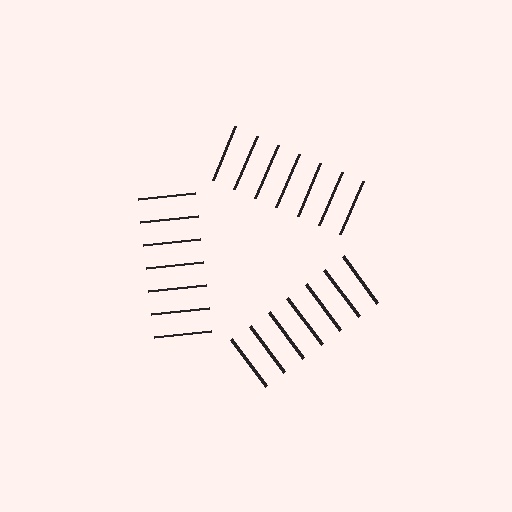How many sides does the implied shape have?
3 sides — the line-ends trace a triangle.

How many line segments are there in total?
21 — 7 along each of the 3 edges.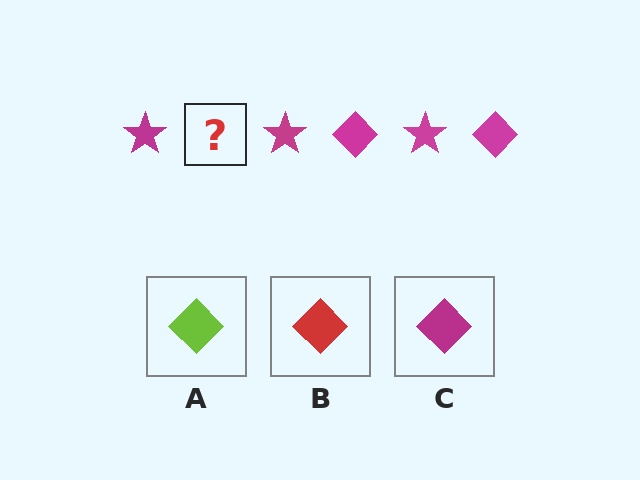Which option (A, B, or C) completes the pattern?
C.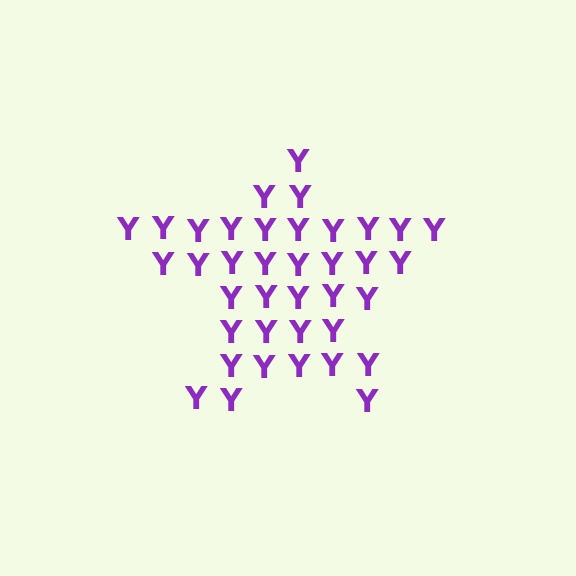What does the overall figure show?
The overall figure shows a star.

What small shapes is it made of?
It is made of small letter Y's.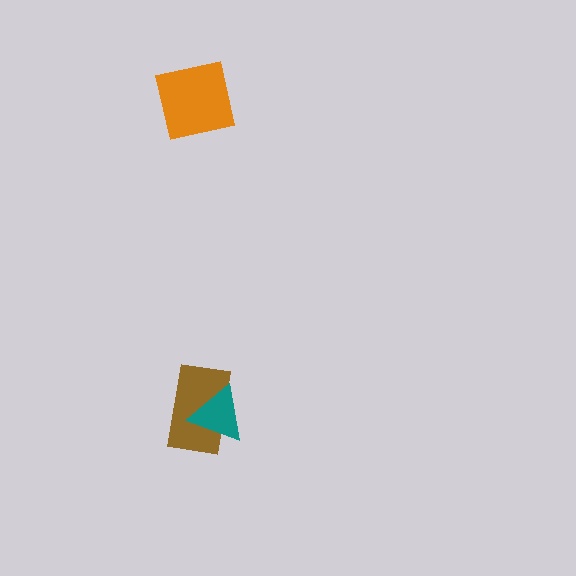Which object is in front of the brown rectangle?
The teal triangle is in front of the brown rectangle.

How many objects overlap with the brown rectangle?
1 object overlaps with the brown rectangle.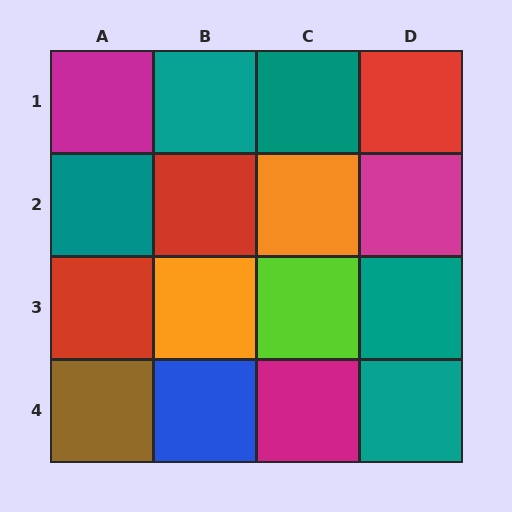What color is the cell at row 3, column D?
Teal.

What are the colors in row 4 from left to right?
Brown, blue, magenta, teal.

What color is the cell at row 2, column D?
Magenta.